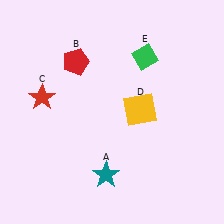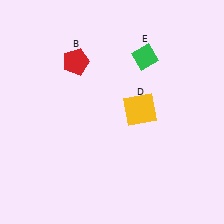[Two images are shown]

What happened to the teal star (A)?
The teal star (A) was removed in Image 2. It was in the bottom-left area of Image 1.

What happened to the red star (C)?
The red star (C) was removed in Image 2. It was in the top-left area of Image 1.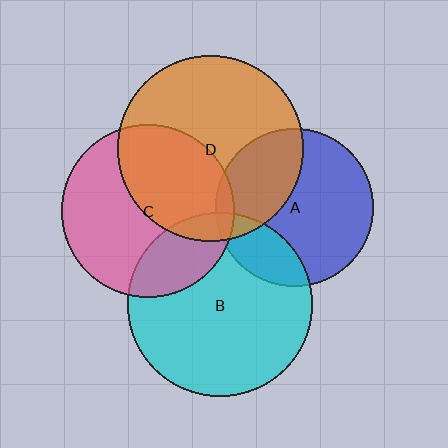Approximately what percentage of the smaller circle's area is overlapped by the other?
Approximately 45%.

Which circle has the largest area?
Circle D (orange).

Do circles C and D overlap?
Yes.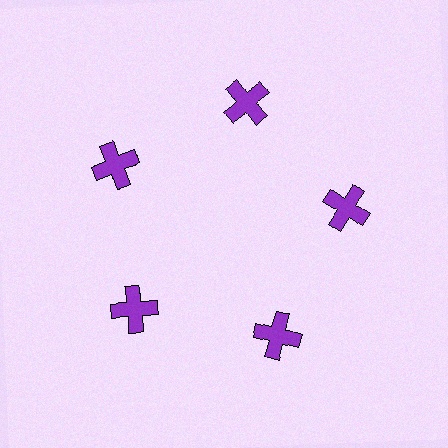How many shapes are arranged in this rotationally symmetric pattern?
There are 5 shapes, arranged in 5 groups of 1.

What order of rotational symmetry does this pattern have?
This pattern has 5-fold rotational symmetry.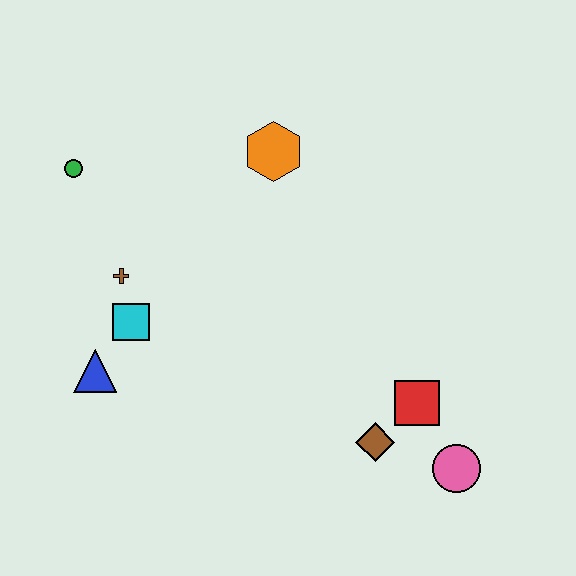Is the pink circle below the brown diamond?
Yes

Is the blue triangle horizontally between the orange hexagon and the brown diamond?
No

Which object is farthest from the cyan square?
The pink circle is farthest from the cyan square.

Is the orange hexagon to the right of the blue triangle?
Yes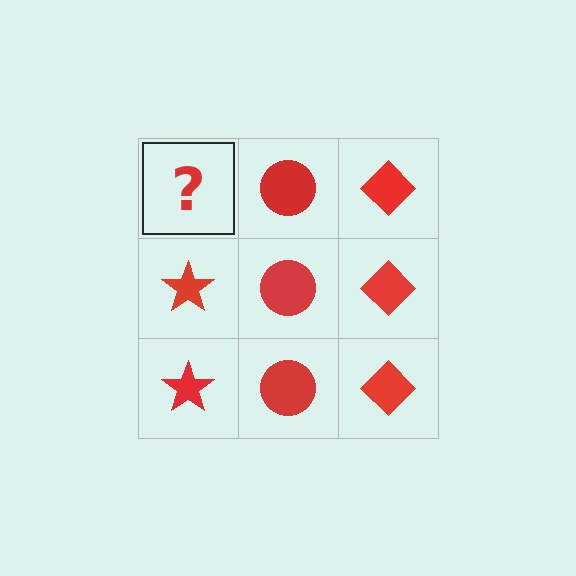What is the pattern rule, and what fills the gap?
The rule is that each column has a consistent shape. The gap should be filled with a red star.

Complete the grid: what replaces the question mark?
The question mark should be replaced with a red star.